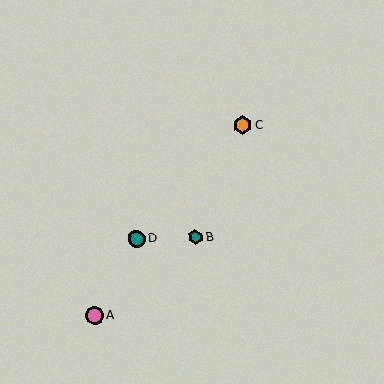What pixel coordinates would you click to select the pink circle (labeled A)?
Click at (95, 316) to select the pink circle A.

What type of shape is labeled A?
Shape A is a pink circle.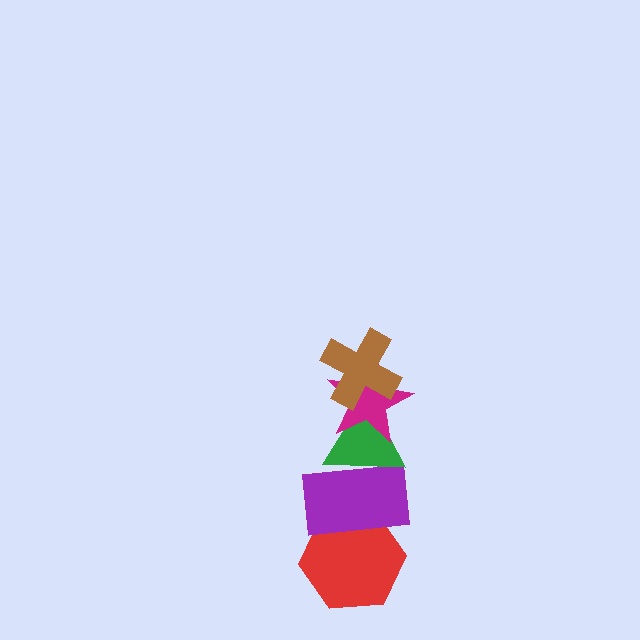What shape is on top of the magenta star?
The brown cross is on top of the magenta star.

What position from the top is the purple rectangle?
The purple rectangle is 4th from the top.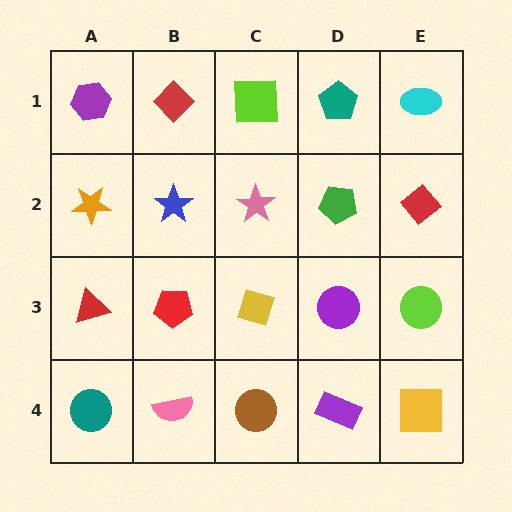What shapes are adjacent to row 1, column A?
An orange star (row 2, column A), a red diamond (row 1, column B).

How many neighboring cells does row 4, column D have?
3.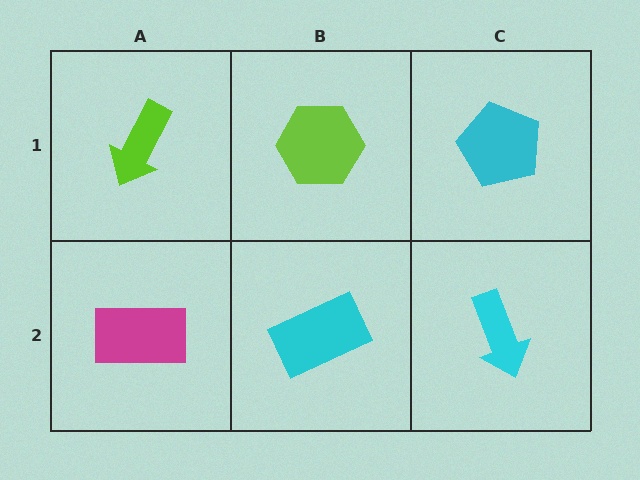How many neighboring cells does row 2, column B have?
3.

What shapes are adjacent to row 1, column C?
A cyan arrow (row 2, column C), a lime hexagon (row 1, column B).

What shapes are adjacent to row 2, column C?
A cyan pentagon (row 1, column C), a cyan rectangle (row 2, column B).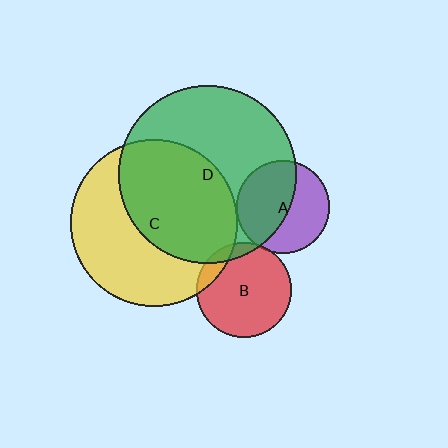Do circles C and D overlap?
Yes.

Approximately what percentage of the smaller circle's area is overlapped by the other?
Approximately 50%.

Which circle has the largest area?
Circle D (green).